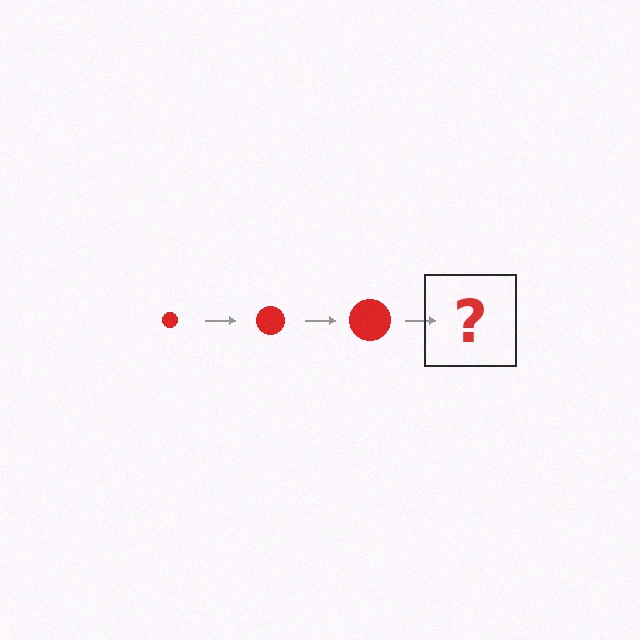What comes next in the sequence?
The next element should be a red circle, larger than the previous one.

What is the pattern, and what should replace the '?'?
The pattern is that the circle gets progressively larger each step. The '?' should be a red circle, larger than the previous one.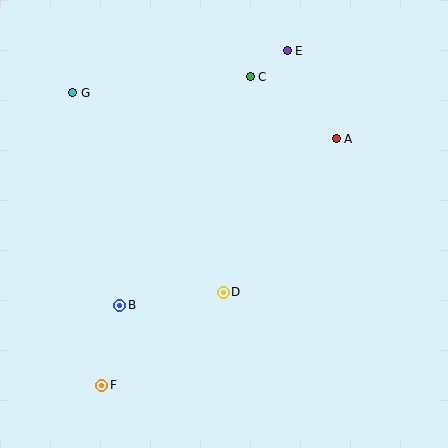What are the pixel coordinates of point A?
Point A is at (336, 139).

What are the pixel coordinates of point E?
Point E is at (287, 51).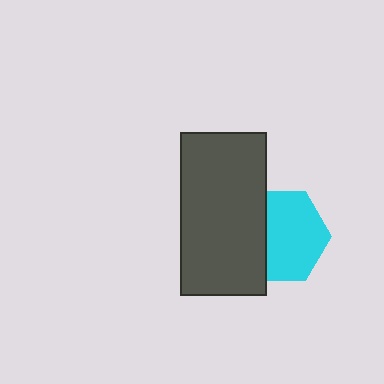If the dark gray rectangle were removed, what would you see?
You would see the complete cyan hexagon.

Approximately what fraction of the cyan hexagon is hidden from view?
Roughly 34% of the cyan hexagon is hidden behind the dark gray rectangle.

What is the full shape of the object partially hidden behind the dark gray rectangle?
The partially hidden object is a cyan hexagon.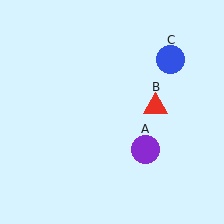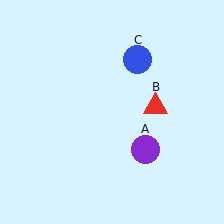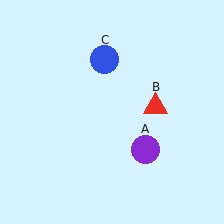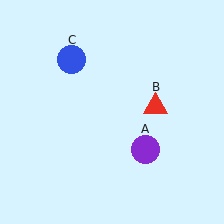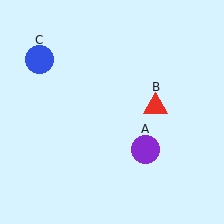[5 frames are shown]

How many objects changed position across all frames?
1 object changed position: blue circle (object C).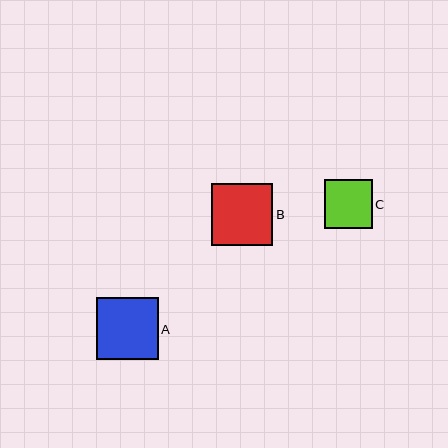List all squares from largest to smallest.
From largest to smallest: A, B, C.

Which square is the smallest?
Square C is the smallest with a size of approximately 48 pixels.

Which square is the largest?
Square A is the largest with a size of approximately 62 pixels.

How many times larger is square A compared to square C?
Square A is approximately 1.3 times the size of square C.